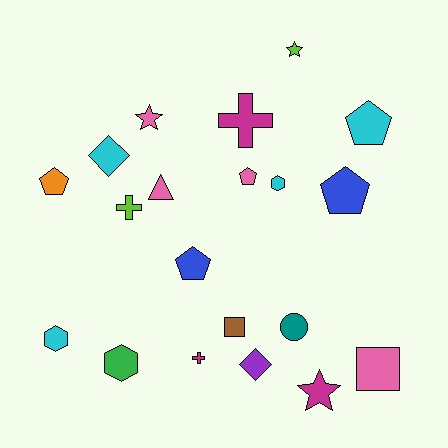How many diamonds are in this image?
There are 2 diamonds.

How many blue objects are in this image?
There are 2 blue objects.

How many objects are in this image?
There are 20 objects.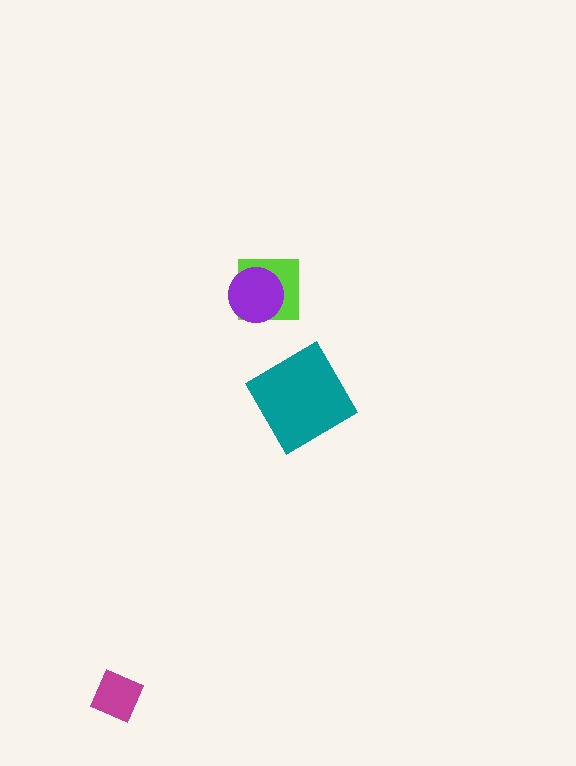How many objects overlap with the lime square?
1 object overlaps with the lime square.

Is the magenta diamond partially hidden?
No, no other shape covers it.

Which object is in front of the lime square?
The purple circle is in front of the lime square.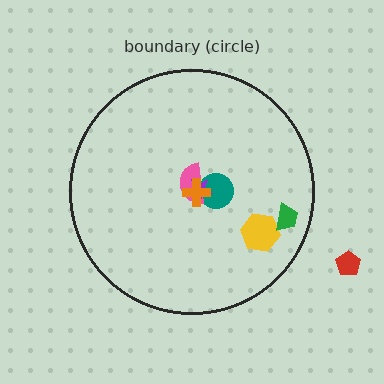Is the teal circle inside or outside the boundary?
Inside.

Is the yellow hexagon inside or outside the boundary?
Inside.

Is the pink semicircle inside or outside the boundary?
Inside.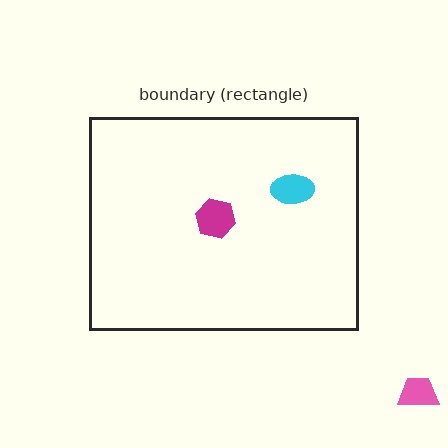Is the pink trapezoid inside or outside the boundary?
Outside.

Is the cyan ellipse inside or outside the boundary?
Inside.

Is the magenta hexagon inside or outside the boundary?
Inside.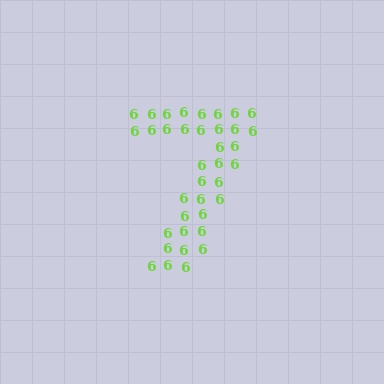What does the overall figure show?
The overall figure shows the digit 7.